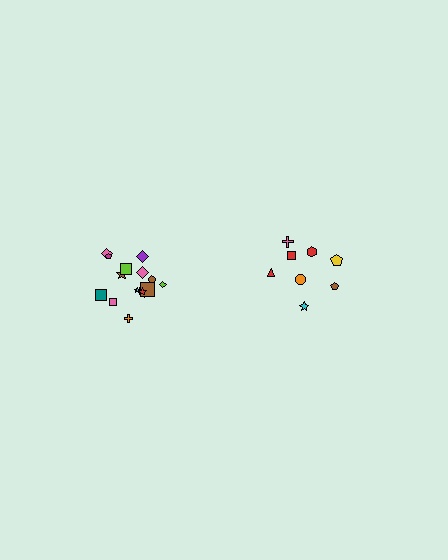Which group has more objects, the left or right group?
The left group.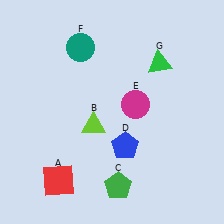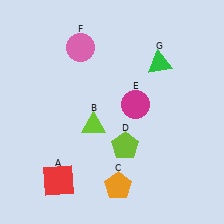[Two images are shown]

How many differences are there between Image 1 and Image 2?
There are 3 differences between the two images.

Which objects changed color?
C changed from green to orange. D changed from blue to lime. F changed from teal to pink.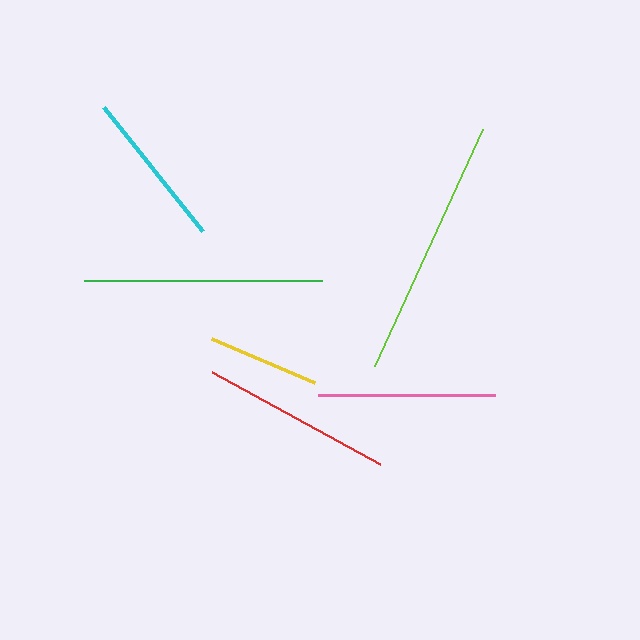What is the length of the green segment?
The green segment is approximately 238 pixels long.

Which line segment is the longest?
The lime line is the longest at approximately 260 pixels.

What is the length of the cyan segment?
The cyan segment is approximately 158 pixels long.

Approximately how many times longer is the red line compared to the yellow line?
The red line is approximately 1.7 times the length of the yellow line.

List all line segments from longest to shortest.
From longest to shortest: lime, green, red, pink, cyan, yellow.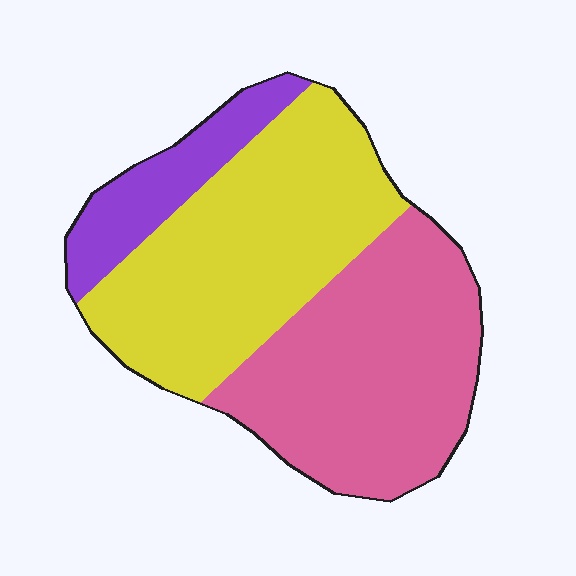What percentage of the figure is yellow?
Yellow covers about 45% of the figure.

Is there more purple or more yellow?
Yellow.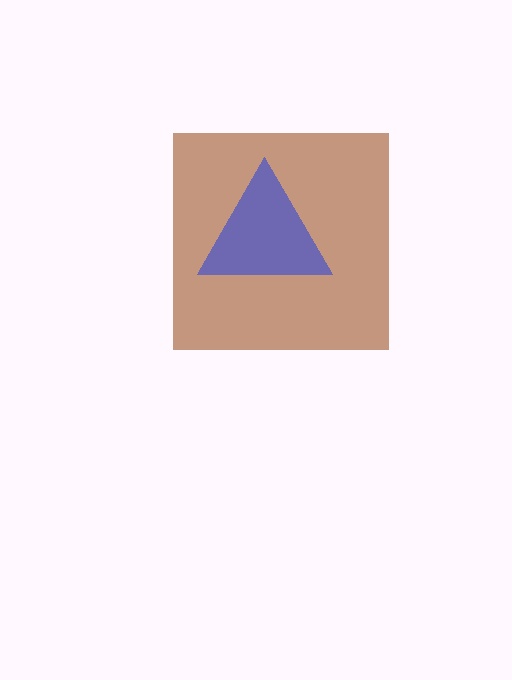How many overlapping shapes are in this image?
There are 2 overlapping shapes in the image.